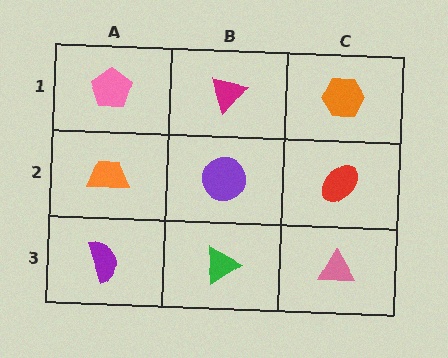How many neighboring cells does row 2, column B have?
4.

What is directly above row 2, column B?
A magenta triangle.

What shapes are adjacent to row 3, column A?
An orange trapezoid (row 2, column A), a green triangle (row 3, column B).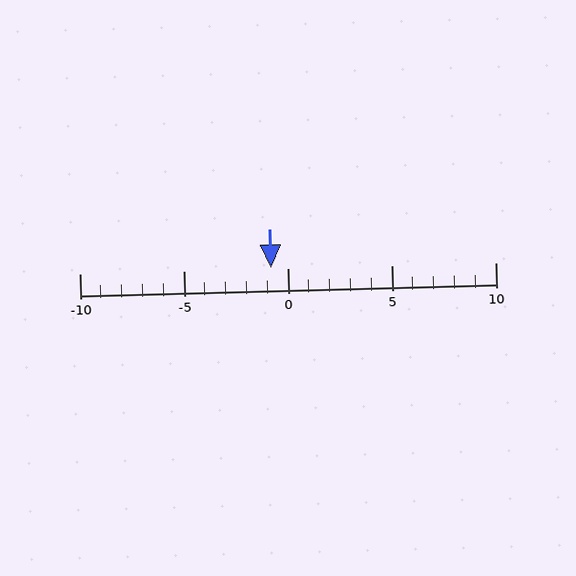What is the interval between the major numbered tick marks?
The major tick marks are spaced 5 units apart.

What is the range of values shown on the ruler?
The ruler shows values from -10 to 10.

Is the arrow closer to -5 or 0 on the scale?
The arrow is closer to 0.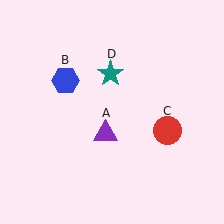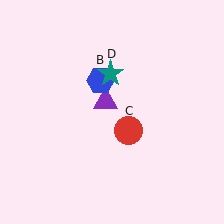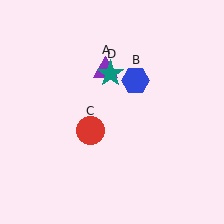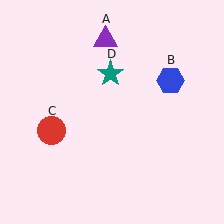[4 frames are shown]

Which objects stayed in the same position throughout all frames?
Teal star (object D) remained stationary.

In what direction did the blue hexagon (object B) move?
The blue hexagon (object B) moved right.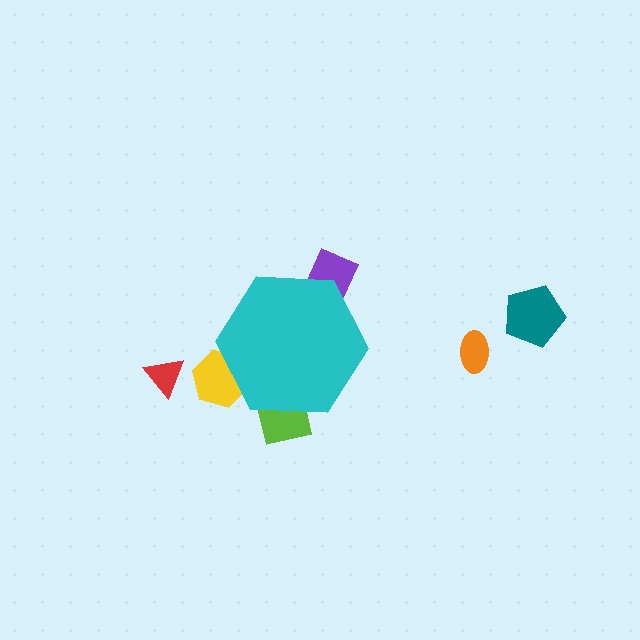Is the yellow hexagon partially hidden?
Yes, the yellow hexagon is partially hidden behind the cyan hexagon.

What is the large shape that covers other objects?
A cyan hexagon.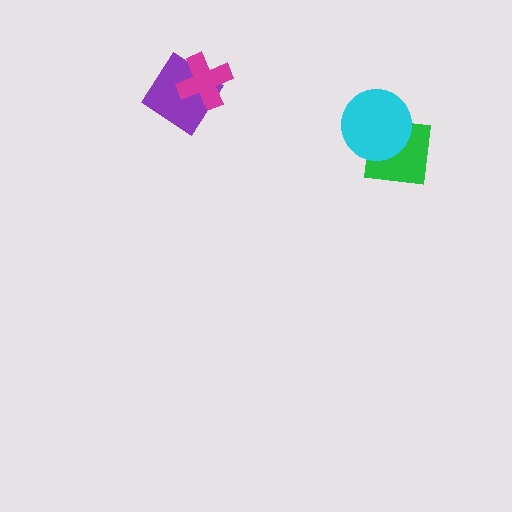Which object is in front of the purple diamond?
The magenta cross is in front of the purple diamond.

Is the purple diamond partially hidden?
Yes, it is partially covered by another shape.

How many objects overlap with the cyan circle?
1 object overlaps with the cyan circle.